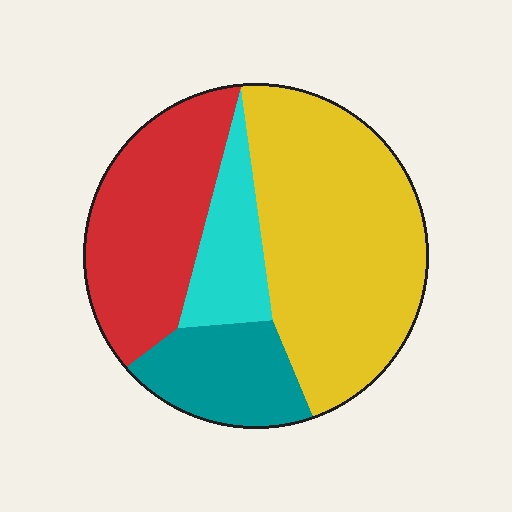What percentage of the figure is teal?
Teal takes up less than a sixth of the figure.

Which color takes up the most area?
Yellow, at roughly 45%.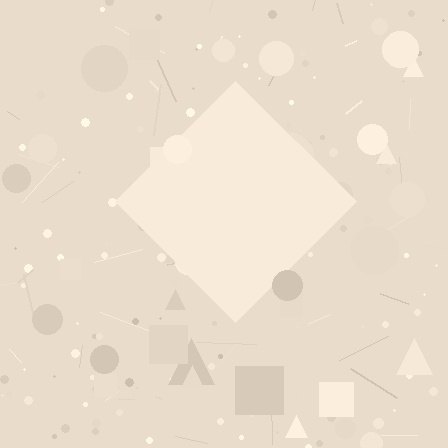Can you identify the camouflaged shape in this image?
The camouflaged shape is a diamond.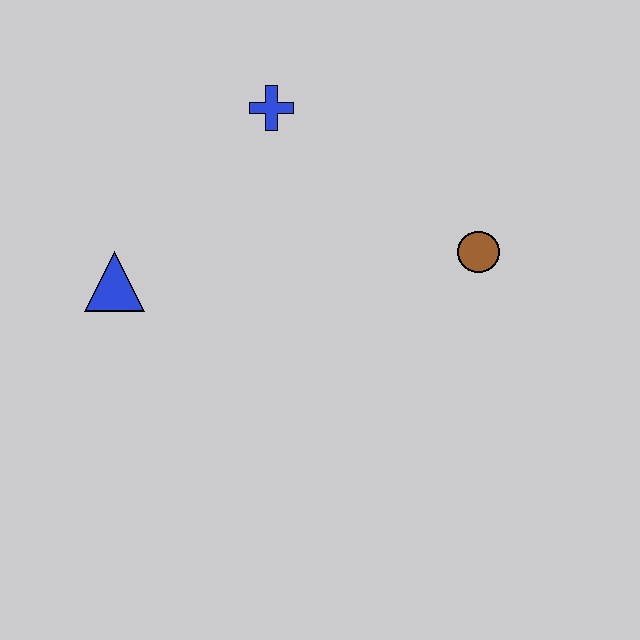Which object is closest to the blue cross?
The blue triangle is closest to the blue cross.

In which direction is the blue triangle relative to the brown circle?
The blue triangle is to the left of the brown circle.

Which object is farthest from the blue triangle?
The brown circle is farthest from the blue triangle.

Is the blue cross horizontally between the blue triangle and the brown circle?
Yes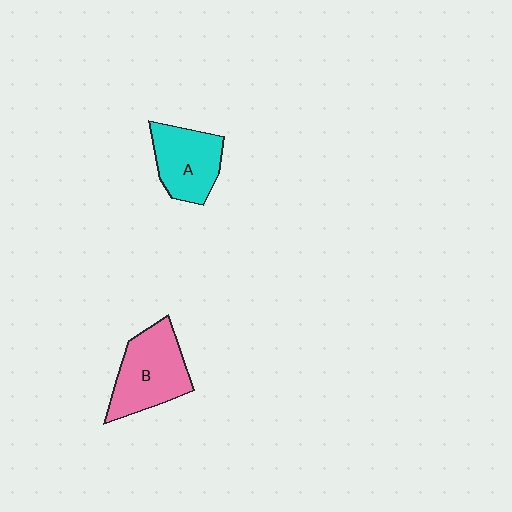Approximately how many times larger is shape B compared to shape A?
Approximately 1.2 times.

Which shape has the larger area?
Shape B (pink).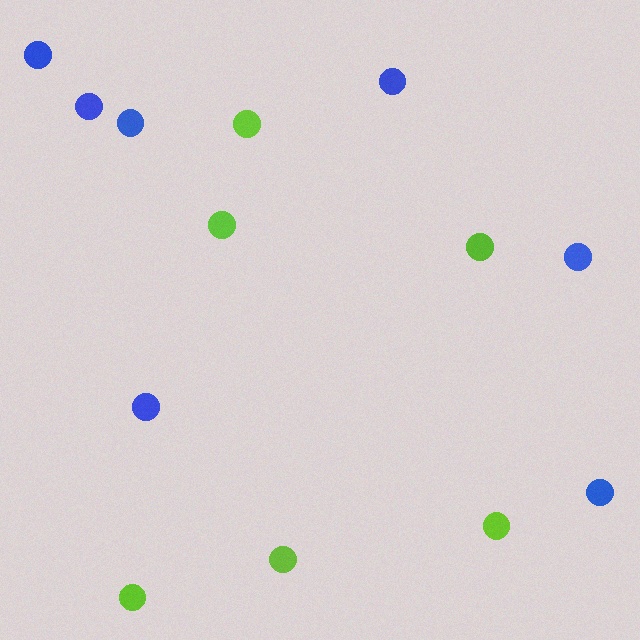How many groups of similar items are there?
There are 2 groups: one group of blue circles (7) and one group of lime circles (6).